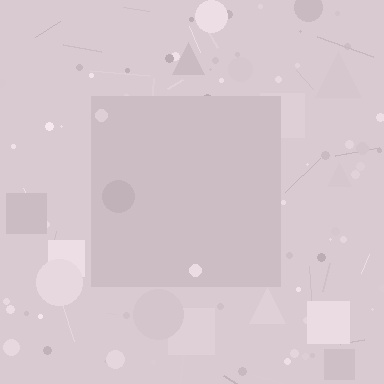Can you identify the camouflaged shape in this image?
The camouflaged shape is a square.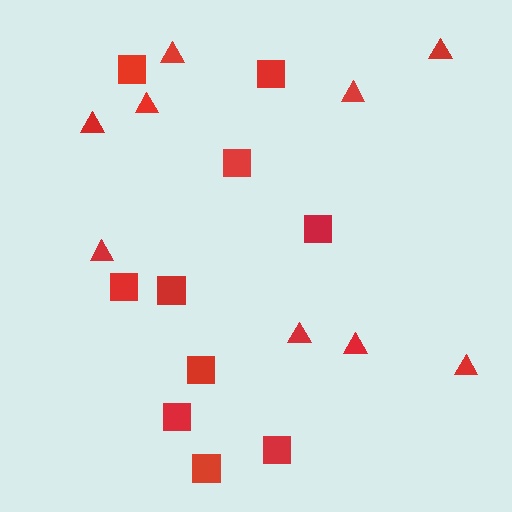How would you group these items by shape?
There are 2 groups: one group of squares (10) and one group of triangles (9).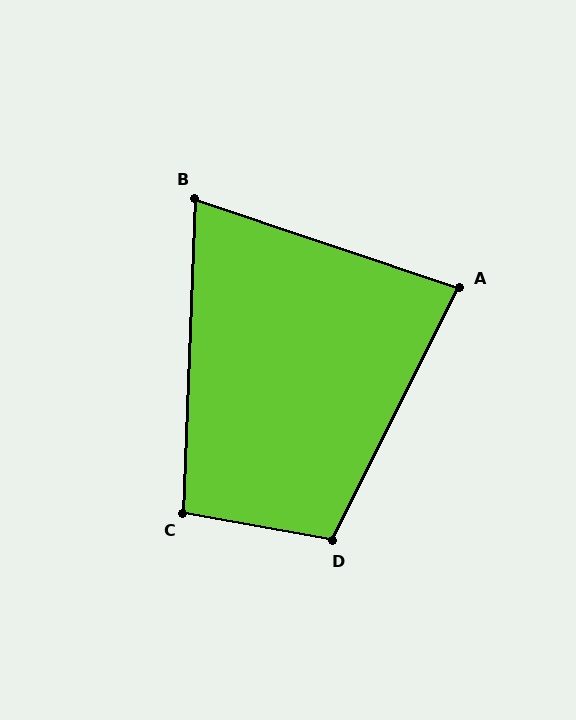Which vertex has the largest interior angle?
D, at approximately 106 degrees.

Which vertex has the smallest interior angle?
B, at approximately 74 degrees.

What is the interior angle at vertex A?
Approximately 82 degrees (acute).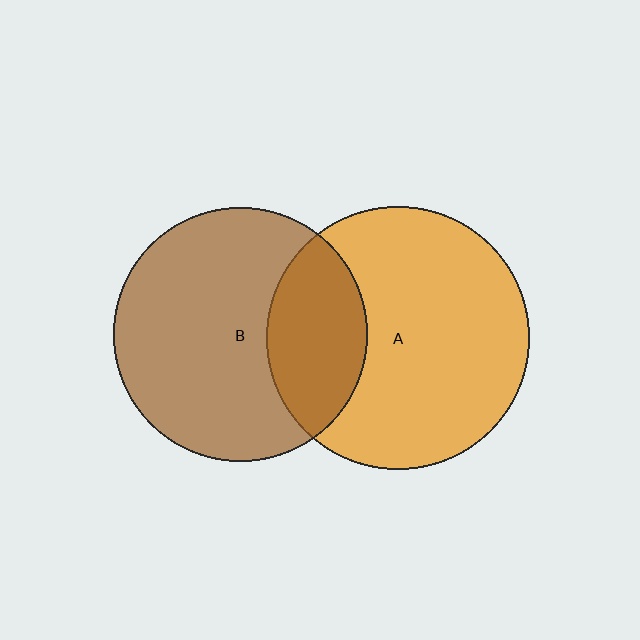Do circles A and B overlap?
Yes.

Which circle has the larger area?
Circle A (orange).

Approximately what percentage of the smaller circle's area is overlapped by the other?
Approximately 30%.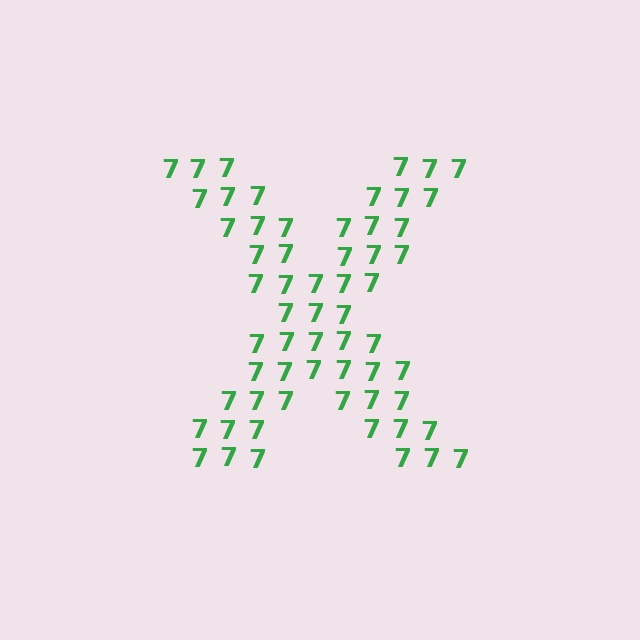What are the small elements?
The small elements are digit 7's.